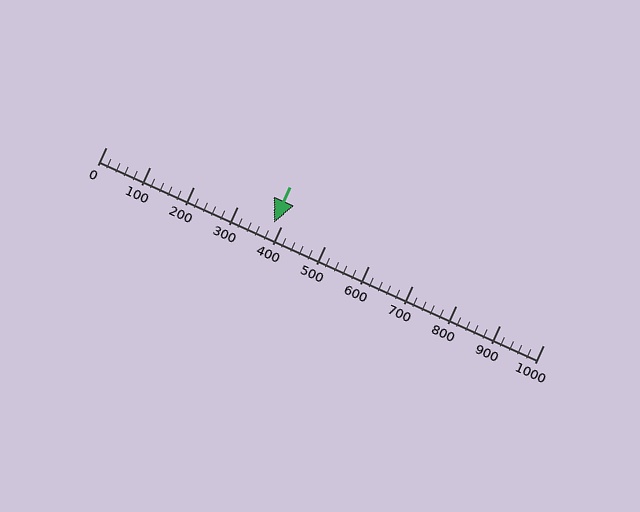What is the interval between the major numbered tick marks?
The major tick marks are spaced 100 units apart.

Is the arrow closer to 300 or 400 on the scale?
The arrow is closer to 400.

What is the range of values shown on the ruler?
The ruler shows values from 0 to 1000.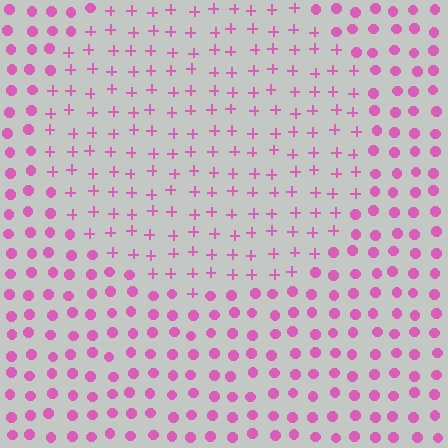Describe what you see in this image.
The image is filled with small pink elements arranged in a uniform grid. A circle-shaped region contains plus signs, while the surrounding area contains circles. The boundary is defined purely by the change in element shape.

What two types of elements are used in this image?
The image uses plus signs inside the circle region and circles outside it.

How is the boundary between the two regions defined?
The boundary is defined by a change in element shape: plus signs inside vs. circles outside. All elements share the same color and spacing.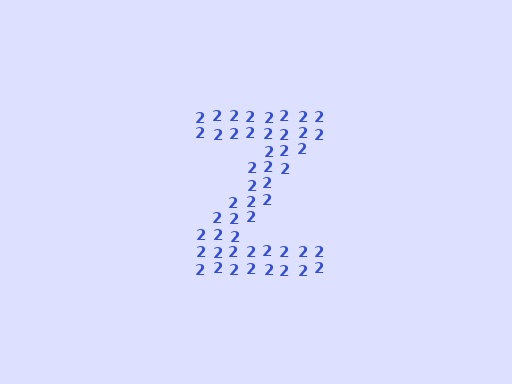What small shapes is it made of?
It is made of small digit 2's.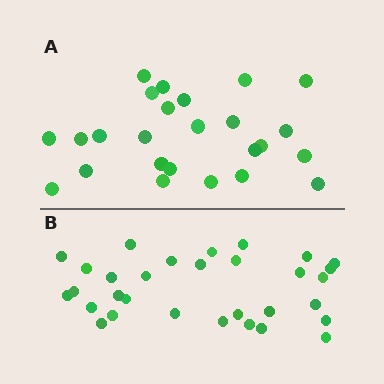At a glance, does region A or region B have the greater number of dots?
Region B (the bottom region) has more dots.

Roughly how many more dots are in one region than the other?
Region B has about 6 more dots than region A.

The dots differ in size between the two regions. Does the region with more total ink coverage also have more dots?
No. Region A has more total ink coverage because its dots are larger, but region B actually contains more individual dots. Total area can be misleading — the number of items is what matters here.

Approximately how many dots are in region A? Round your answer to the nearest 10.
About 20 dots. (The exact count is 25, which rounds to 20.)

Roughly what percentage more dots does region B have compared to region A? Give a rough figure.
About 25% more.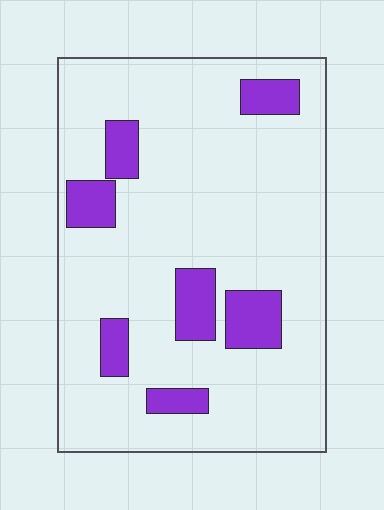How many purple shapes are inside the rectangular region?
7.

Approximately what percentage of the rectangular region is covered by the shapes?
Approximately 15%.